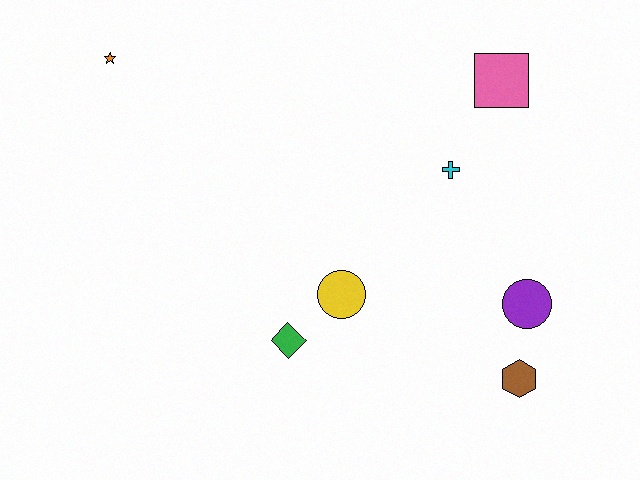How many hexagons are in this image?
There is 1 hexagon.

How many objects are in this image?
There are 7 objects.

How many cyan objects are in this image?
There is 1 cyan object.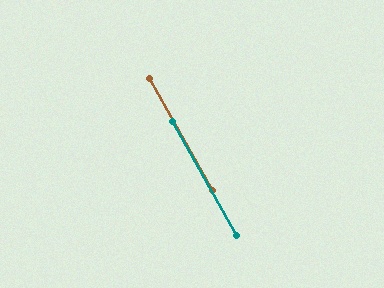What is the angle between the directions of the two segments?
Approximately 0 degrees.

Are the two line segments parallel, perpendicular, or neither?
Parallel — their directions differ by only 0.1°.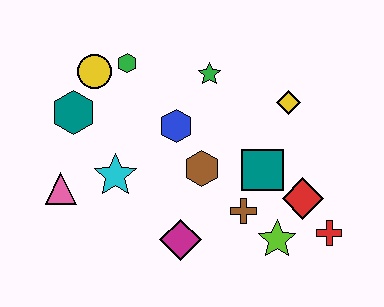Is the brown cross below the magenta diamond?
No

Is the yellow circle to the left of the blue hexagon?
Yes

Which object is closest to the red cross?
The red diamond is closest to the red cross.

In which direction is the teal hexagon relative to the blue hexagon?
The teal hexagon is to the left of the blue hexagon.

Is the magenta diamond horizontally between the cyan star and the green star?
Yes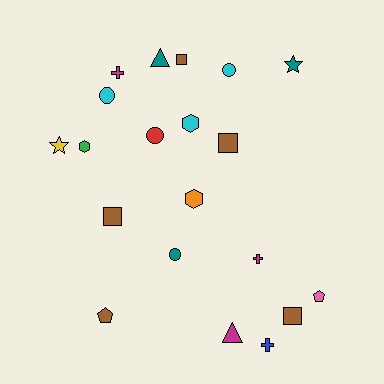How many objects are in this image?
There are 20 objects.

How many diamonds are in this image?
There are no diamonds.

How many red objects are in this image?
There is 1 red object.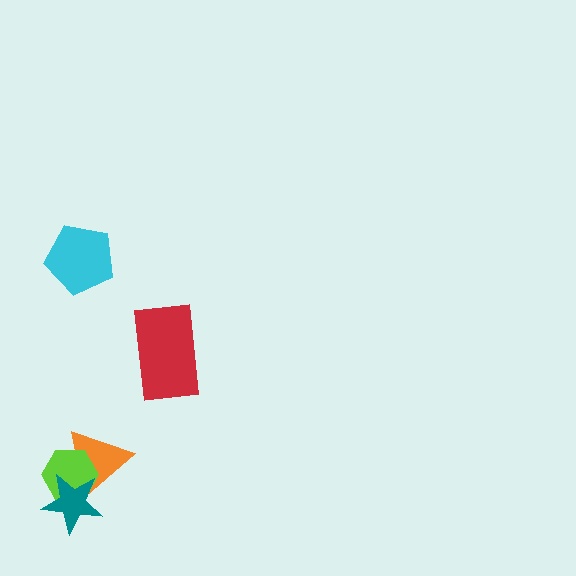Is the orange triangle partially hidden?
Yes, it is partially covered by another shape.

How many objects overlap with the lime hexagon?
2 objects overlap with the lime hexagon.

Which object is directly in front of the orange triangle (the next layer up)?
The lime hexagon is directly in front of the orange triangle.